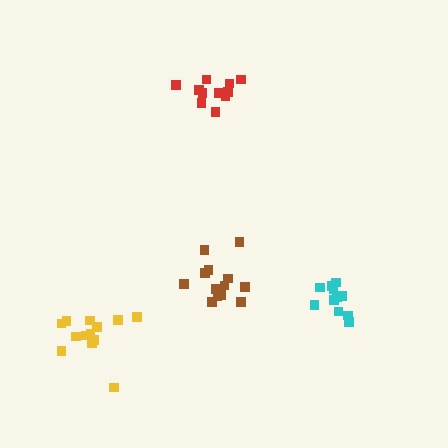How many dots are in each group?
Group 1: 13 dots, Group 2: 11 dots, Group 3: 11 dots, Group 4: 13 dots (48 total).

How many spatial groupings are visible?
There are 4 spatial groupings.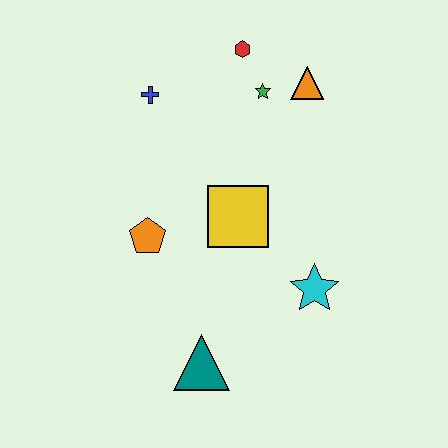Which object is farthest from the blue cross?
The teal triangle is farthest from the blue cross.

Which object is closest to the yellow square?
The orange pentagon is closest to the yellow square.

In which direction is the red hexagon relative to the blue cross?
The red hexagon is to the right of the blue cross.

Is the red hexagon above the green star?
Yes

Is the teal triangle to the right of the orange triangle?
No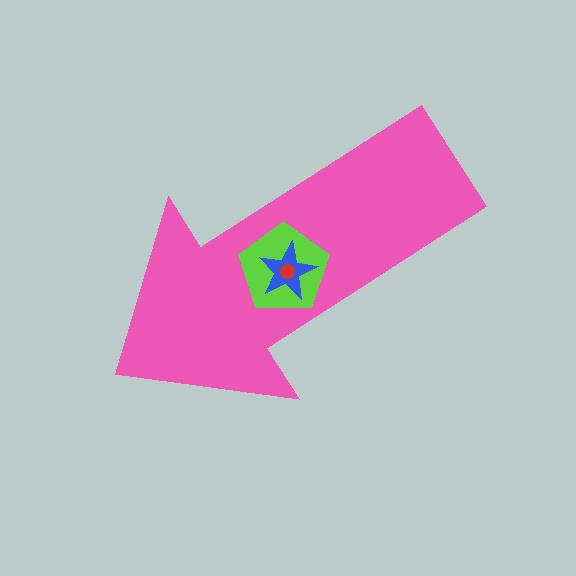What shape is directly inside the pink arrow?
The lime pentagon.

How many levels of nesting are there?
4.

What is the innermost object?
The red circle.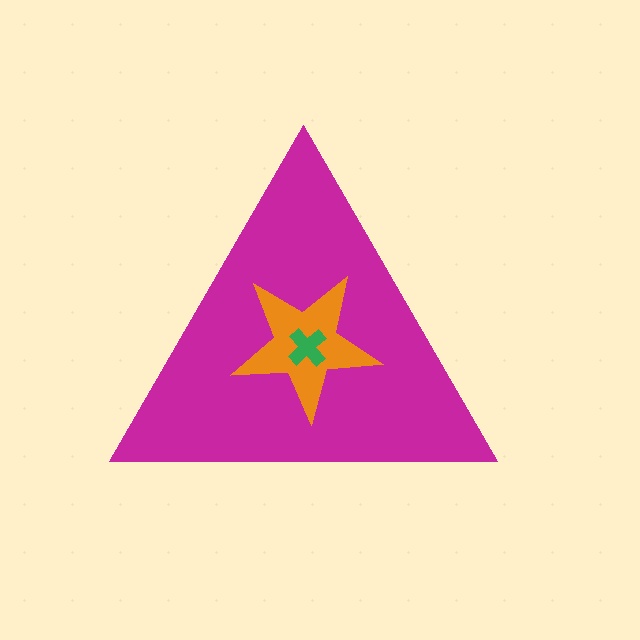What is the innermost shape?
The green cross.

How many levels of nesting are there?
3.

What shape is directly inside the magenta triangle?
The orange star.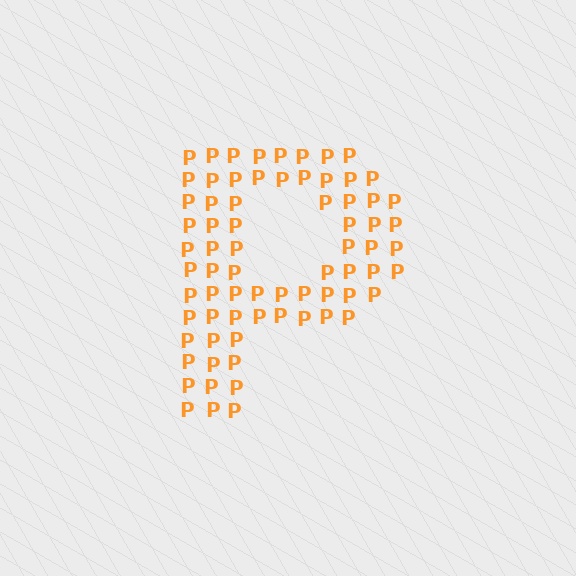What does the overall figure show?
The overall figure shows the letter P.